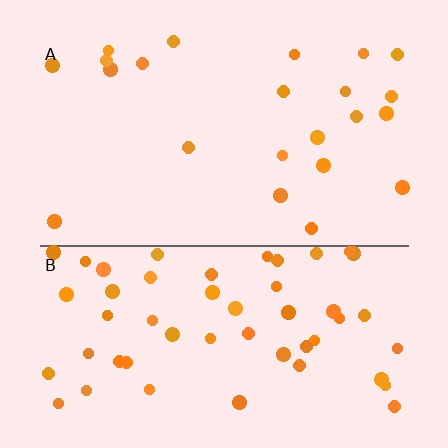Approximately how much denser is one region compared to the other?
Approximately 2.4× — region B over region A.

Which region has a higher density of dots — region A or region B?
B (the bottom).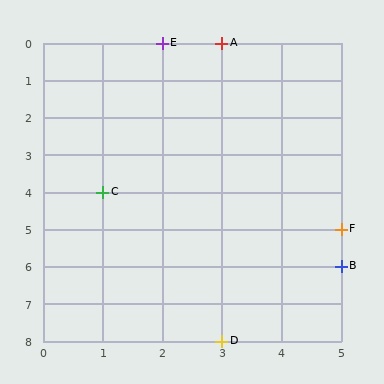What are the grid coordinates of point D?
Point D is at grid coordinates (3, 8).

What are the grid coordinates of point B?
Point B is at grid coordinates (5, 6).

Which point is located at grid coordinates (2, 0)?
Point E is at (2, 0).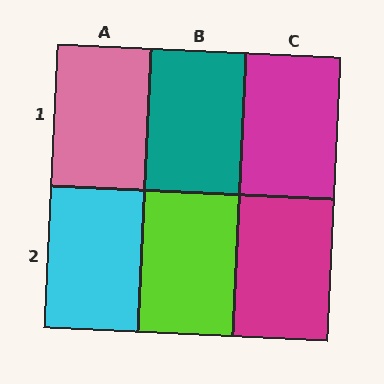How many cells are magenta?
2 cells are magenta.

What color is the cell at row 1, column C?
Magenta.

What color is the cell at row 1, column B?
Teal.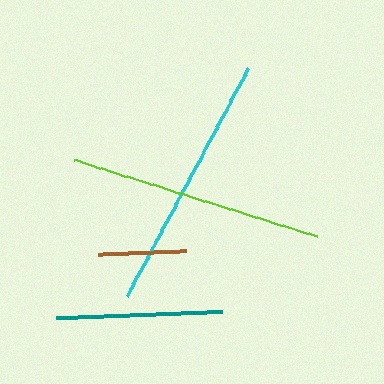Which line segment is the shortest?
The brown line is the shortest at approximately 89 pixels.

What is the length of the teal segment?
The teal segment is approximately 166 pixels long.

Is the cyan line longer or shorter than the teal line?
The cyan line is longer than the teal line.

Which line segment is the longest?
The cyan line is the longest at approximately 257 pixels.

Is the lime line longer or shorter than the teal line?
The lime line is longer than the teal line.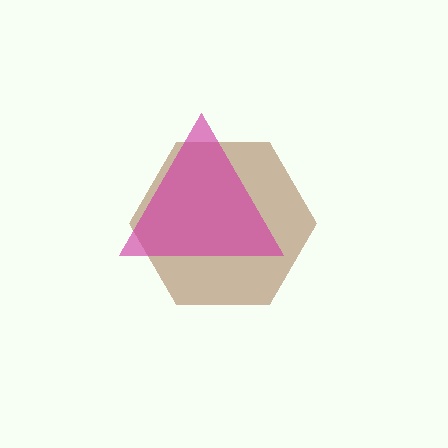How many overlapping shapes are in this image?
There are 2 overlapping shapes in the image.